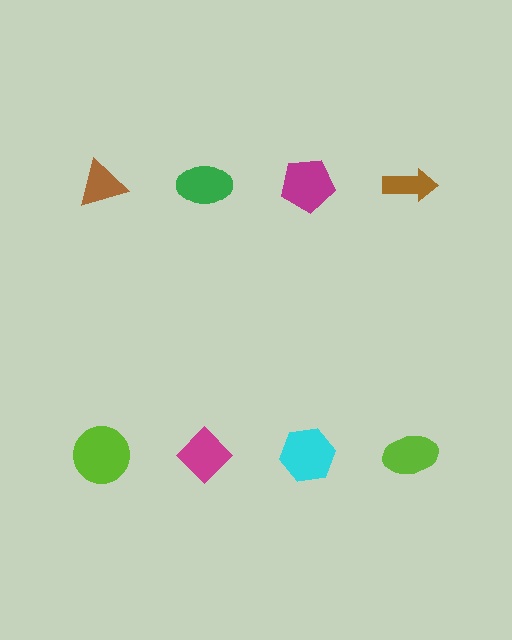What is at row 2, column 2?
A magenta diamond.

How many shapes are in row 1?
4 shapes.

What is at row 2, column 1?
A lime circle.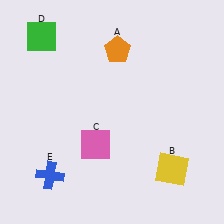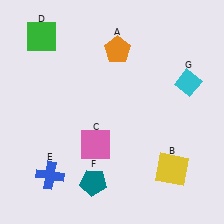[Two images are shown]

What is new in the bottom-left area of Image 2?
A teal pentagon (F) was added in the bottom-left area of Image 2.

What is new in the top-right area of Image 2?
A cyan diamond (G) was added in the top-right area of Image 2.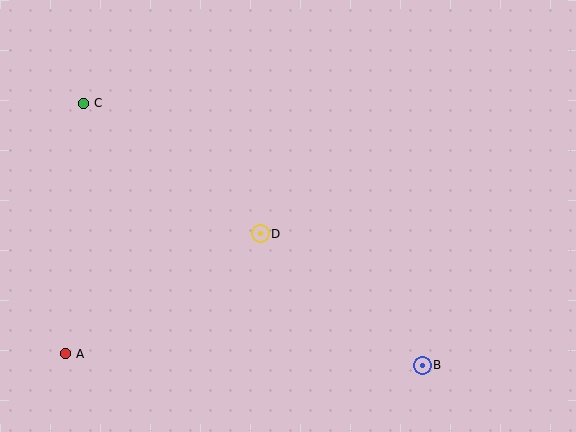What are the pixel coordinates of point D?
Point D is at (260, 234).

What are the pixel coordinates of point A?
Point A is at (65, 354).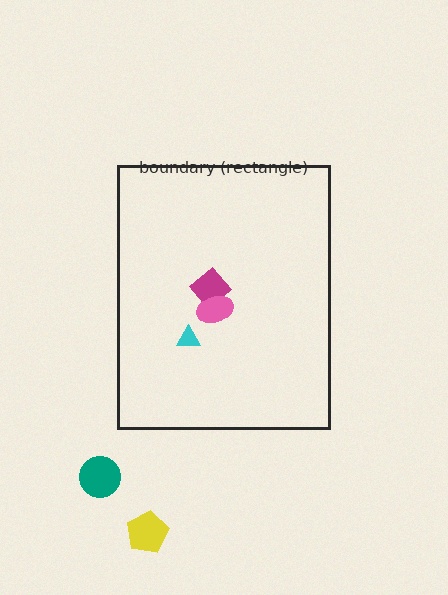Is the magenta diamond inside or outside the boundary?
Inside.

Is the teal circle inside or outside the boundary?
Outside.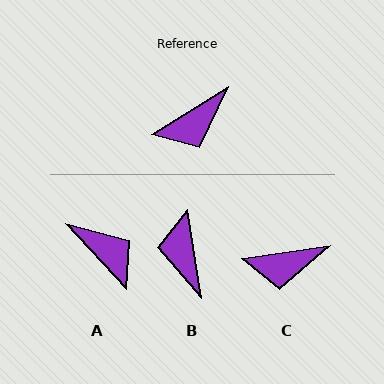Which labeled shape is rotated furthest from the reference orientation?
B, about 113 degrees away.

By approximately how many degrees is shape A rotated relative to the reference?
Approximately 101 degrees counter-clockwise.